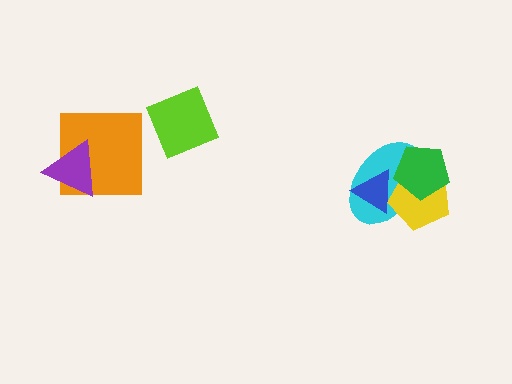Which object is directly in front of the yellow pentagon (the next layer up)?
The green pentagon is directly in front of the yellow pentagon.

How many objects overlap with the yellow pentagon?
3 objects overlap with the yellow pentagon.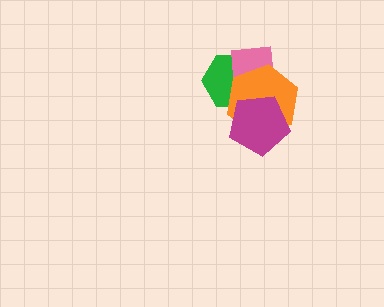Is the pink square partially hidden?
Yes, it is partially covered by another shape.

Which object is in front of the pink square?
The orange hexagon is in front of the pink square.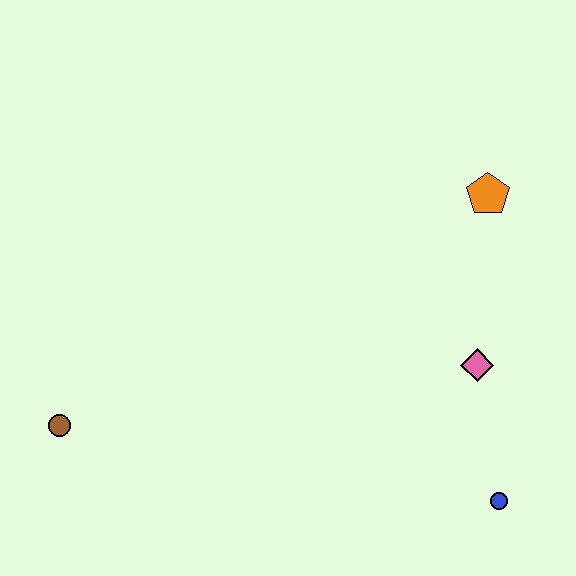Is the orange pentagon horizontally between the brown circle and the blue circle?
Yes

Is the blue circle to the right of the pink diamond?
Yes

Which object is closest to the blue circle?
The pink diamond is closest to the blue circle.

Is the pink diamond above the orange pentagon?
No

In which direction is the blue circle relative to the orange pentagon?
The blue circle is below the orange pentagon.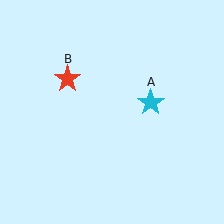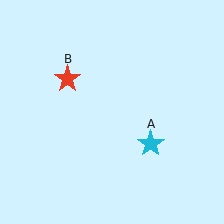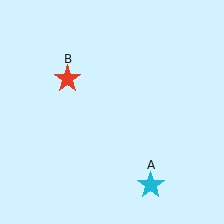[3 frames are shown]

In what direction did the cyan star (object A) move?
The cyan star (object A) moved down.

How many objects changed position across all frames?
1 object changed position: cyan star (object A).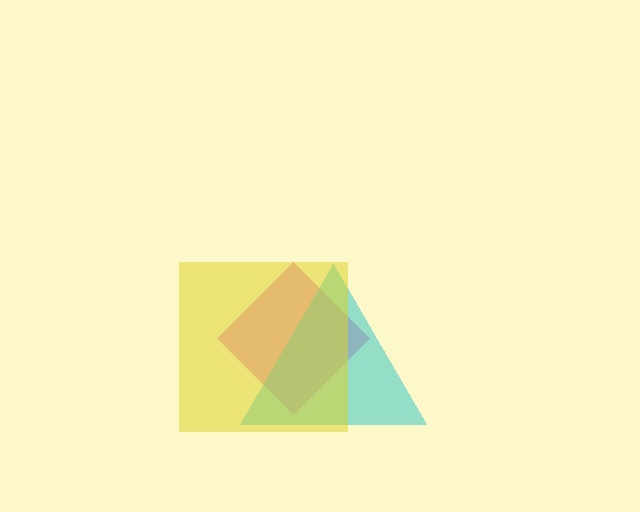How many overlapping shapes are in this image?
There are 3 overlapping shapes in the image.